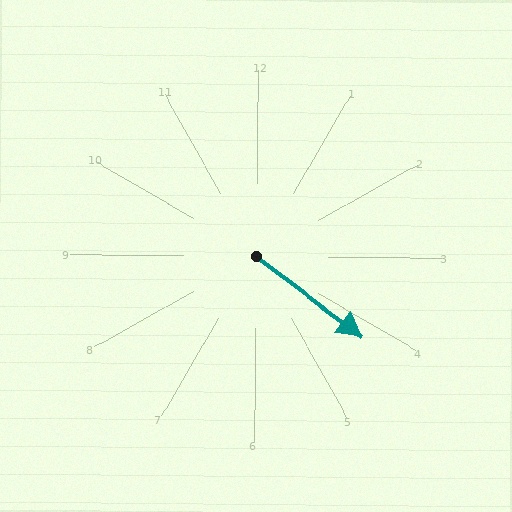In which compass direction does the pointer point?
Southeast.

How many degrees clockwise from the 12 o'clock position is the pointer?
Approximately 127 degrees.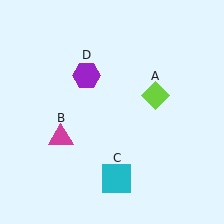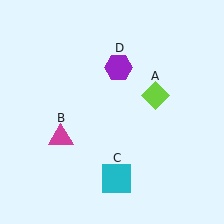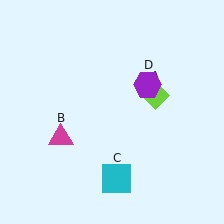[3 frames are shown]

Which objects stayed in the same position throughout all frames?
Lime diamond (object A) and magenta triangle (object B) and cyan square (object C) remained stationary.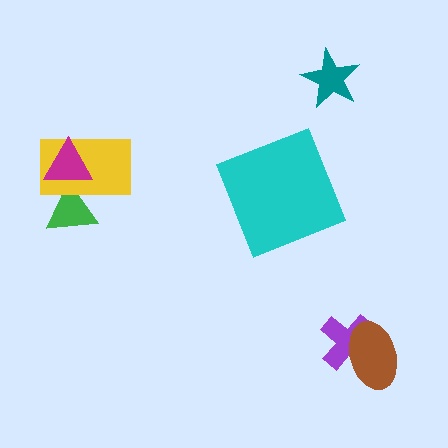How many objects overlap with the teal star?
0 objects overlap with the teal star.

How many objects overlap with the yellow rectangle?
2 objects overlap with the yellow rectangle.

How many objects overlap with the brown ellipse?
1 object overlaps with the brown ellipse.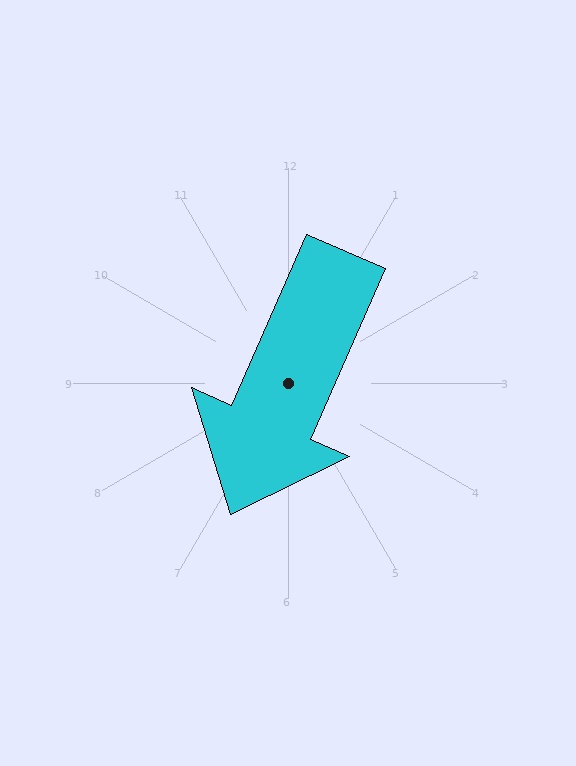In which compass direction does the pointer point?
Southwest.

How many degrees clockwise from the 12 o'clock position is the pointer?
Approximately 204 degrees.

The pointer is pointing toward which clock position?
Roughly 7 o'clock.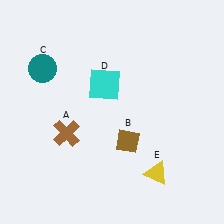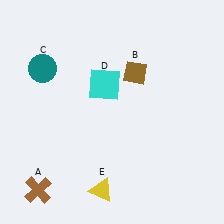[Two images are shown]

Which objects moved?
The objects that moved are: the brown cross (A), the brown diamond (B), the yellow triangle (E).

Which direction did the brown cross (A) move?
The brown cross (A) moved down.